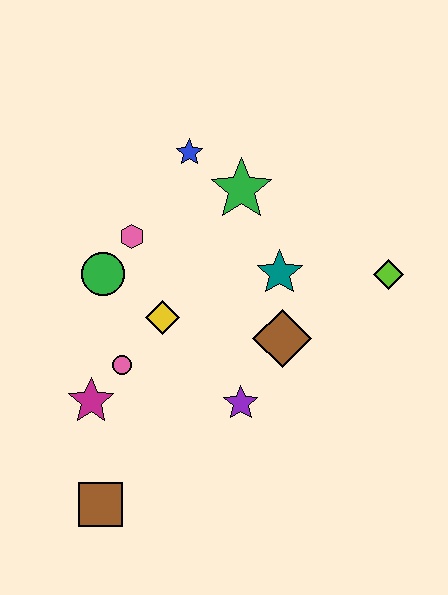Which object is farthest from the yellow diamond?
The lime diamond is farthest from the yellow diamond.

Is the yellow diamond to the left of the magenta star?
No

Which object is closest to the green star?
The blue star is closest to the green star.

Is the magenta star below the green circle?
Yes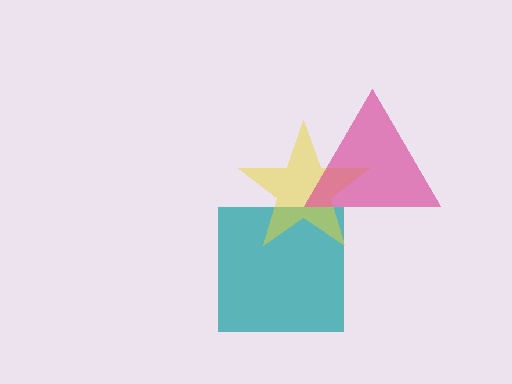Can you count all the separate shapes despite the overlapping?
Yes, there are 3 separate shapes.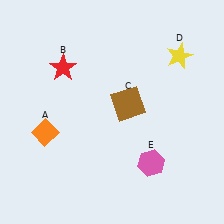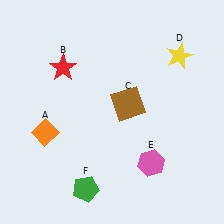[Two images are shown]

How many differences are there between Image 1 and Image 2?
There is 1 difference between the two images.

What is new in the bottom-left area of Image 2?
A green pentagon (F) was added in the bottom-left area of Image 2.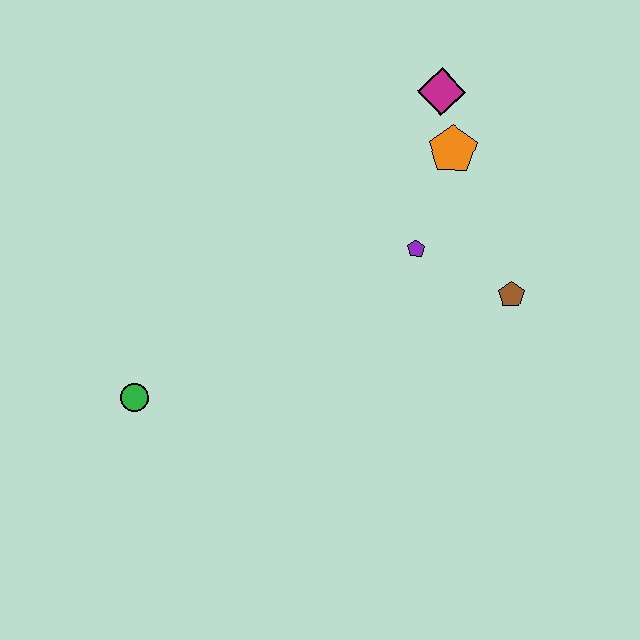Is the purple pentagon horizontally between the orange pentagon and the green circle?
Yes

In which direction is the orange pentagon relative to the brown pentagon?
The orange pentagon is above the brown pentagon.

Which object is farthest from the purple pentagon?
The green circle is farthest from the purple pentagon.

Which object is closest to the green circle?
The purple pentagon is closest to the green circle.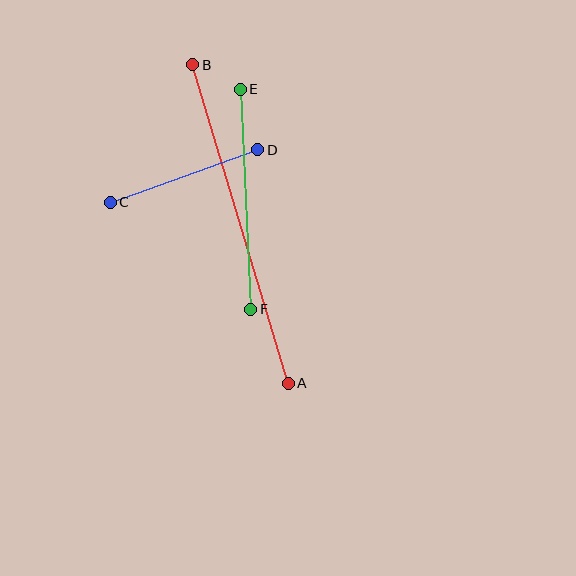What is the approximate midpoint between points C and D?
The midpoint is at approximately (184, 176) pixels.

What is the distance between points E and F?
The distance is approximately 220 pixels.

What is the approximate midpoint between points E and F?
The midpoint is at approximately (246, 199) pixels.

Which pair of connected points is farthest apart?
Points A and B are farthest apart.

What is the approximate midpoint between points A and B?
The midpoint is at approximately (241, 224) pixels.